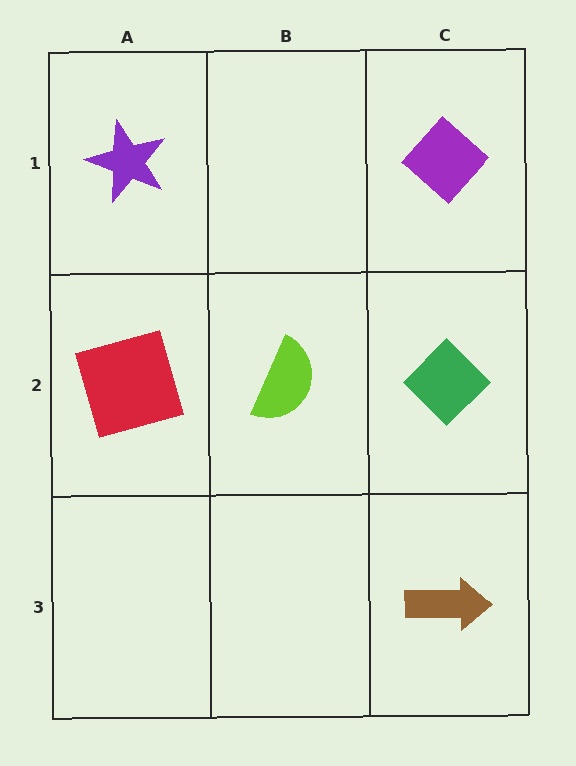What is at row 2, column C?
A green diamond.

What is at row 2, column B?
A lime semicircle.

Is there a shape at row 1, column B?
No, that cell is empty.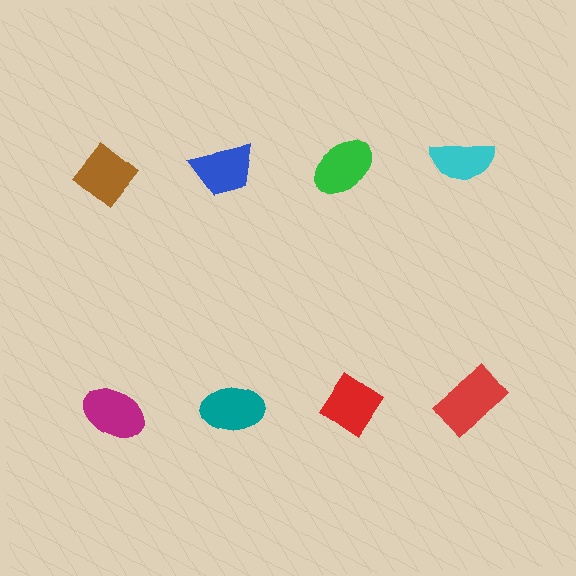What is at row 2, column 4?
A red rectangle.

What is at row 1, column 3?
A green ellipse.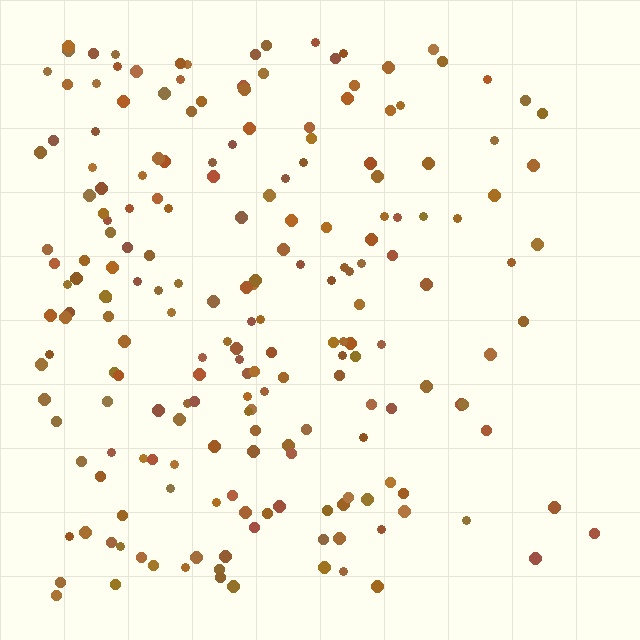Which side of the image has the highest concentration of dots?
The left.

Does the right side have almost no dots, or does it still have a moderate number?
Still a moderate number, just noticeably fewer than the left.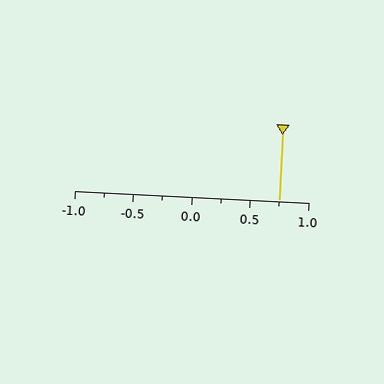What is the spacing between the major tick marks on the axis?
The major ticks are spaced 0.5 apart.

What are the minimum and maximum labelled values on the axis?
The axis runs from -1.0 to 1.0.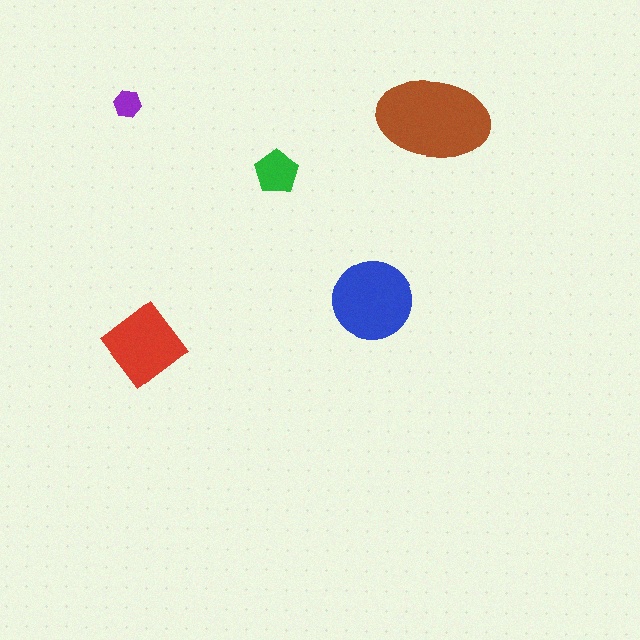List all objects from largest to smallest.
The brown ellipse, the blue circle, the red diamond, the green pentagon, the purple hexagon.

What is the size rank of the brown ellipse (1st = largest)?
1st.